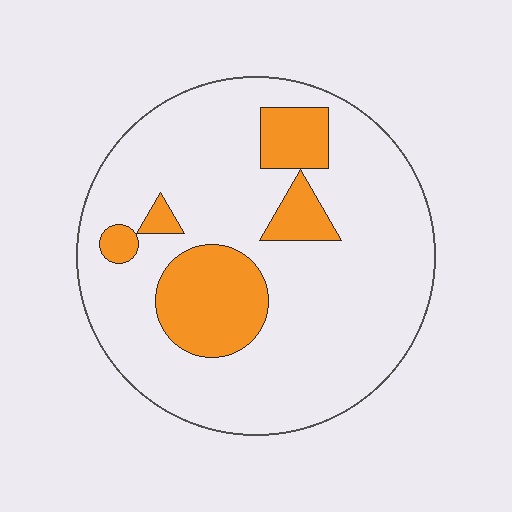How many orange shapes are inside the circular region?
5.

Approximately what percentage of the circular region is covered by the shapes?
Approximately 20%.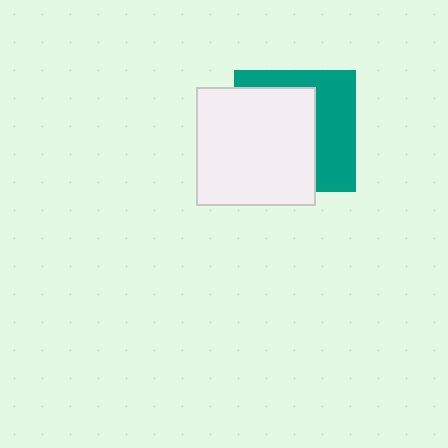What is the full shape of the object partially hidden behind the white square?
The partially hidden object is a teal square.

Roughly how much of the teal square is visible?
A small part of it is visible (roughly 43%).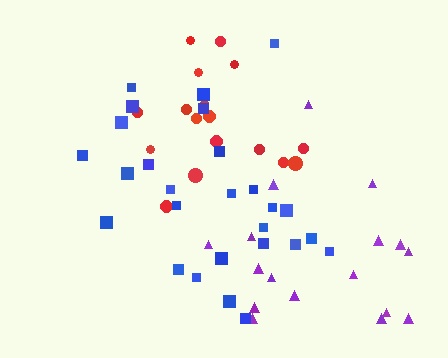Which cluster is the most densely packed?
Red.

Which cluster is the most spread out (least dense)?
Purple.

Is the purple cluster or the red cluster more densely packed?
Red.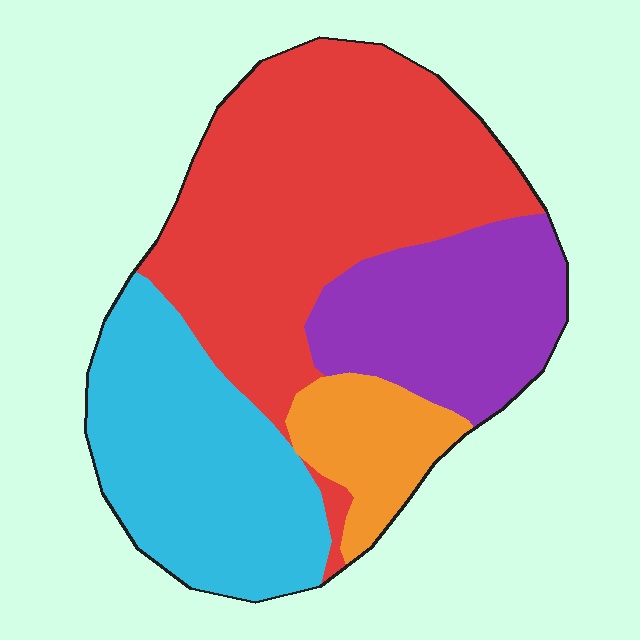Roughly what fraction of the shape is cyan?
Cyan covers around 25% of the shape.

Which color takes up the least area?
Orange, at roughly 10%.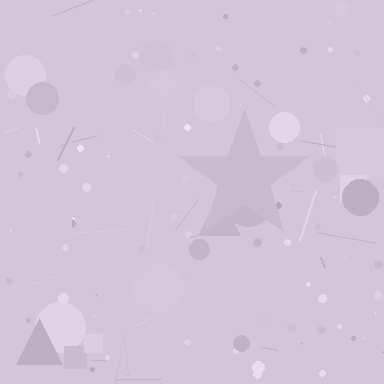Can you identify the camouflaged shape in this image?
The camouflaged shape is a star.